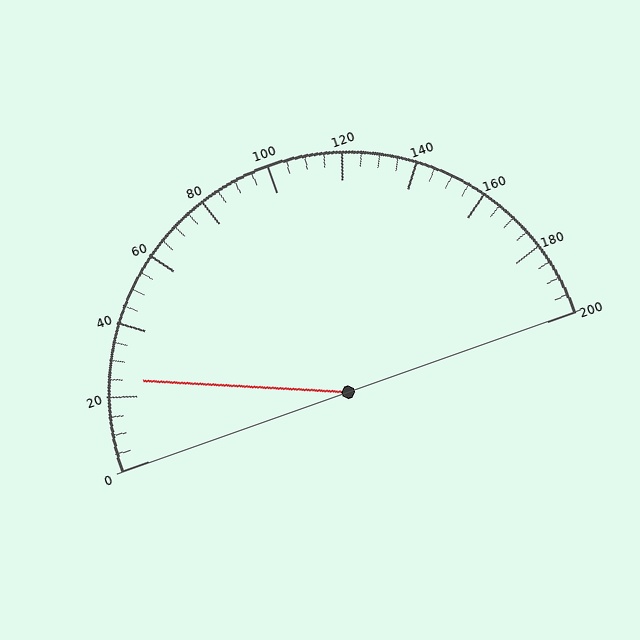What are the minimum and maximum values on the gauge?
The gauge ranges from 0 to 200.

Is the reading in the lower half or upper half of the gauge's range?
The reading is in the lower half of the range (0 to 200).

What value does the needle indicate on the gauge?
The needle indicates approximately 25.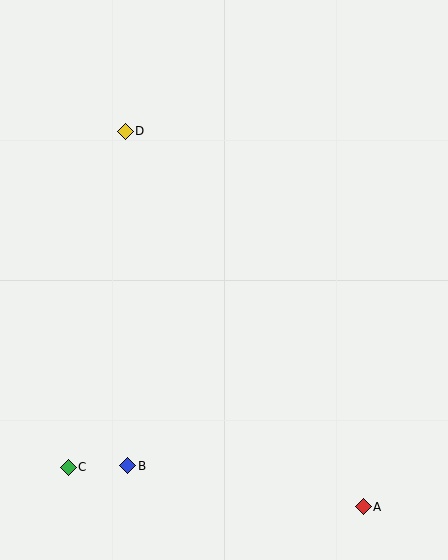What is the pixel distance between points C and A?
The distance between C and A is 298 pixels.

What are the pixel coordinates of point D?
Point D is at (125, 131).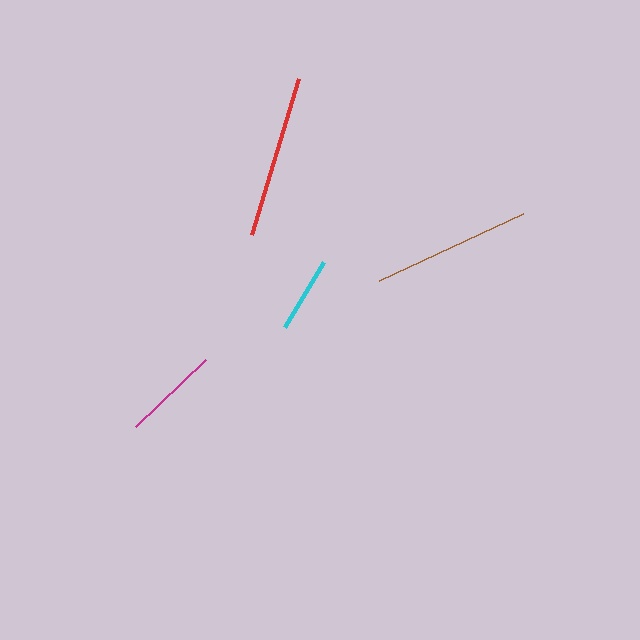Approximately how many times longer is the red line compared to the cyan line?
The red line is approximately 2.2 times the length of the cyan line.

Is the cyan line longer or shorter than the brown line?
The brown line is longer than the cyan line.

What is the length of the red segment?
The red segment is approximately 164 pixels long.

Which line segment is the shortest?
The cyan line is the shortest at approximately 75 pixels.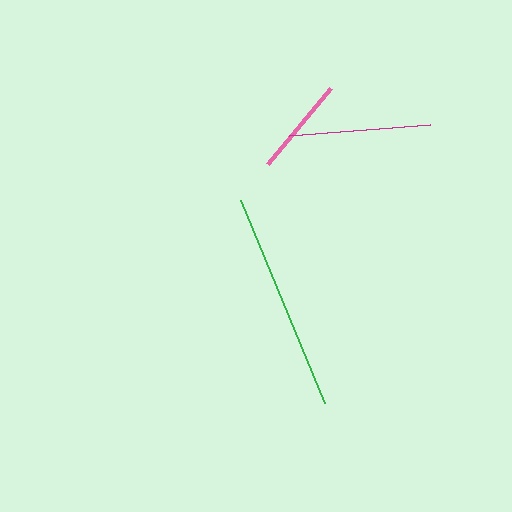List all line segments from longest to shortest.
From longest to shortest: green, magenta, pink.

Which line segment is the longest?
The green line is the longest at approximately 219 pixels.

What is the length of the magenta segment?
The magenta segment is approximately 142 pixels long.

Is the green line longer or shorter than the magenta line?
The green line is longer than the magenta line.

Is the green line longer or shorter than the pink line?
The green line is longer than the pink line.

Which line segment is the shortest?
The pink line is the shortest at approximately 99 pixels.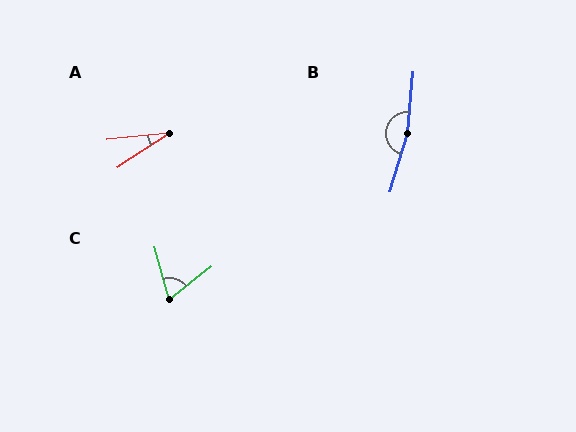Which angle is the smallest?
A, at approximately 28 degrees.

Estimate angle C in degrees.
Approximately 67 degrees.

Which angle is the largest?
B, at approximately 168 degrees.